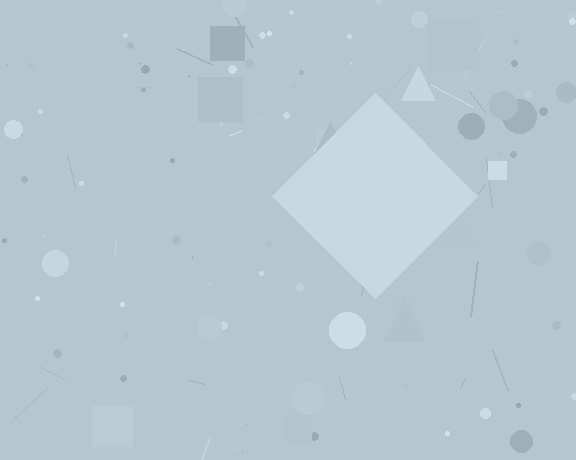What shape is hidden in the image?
A diamond is hidden in the image.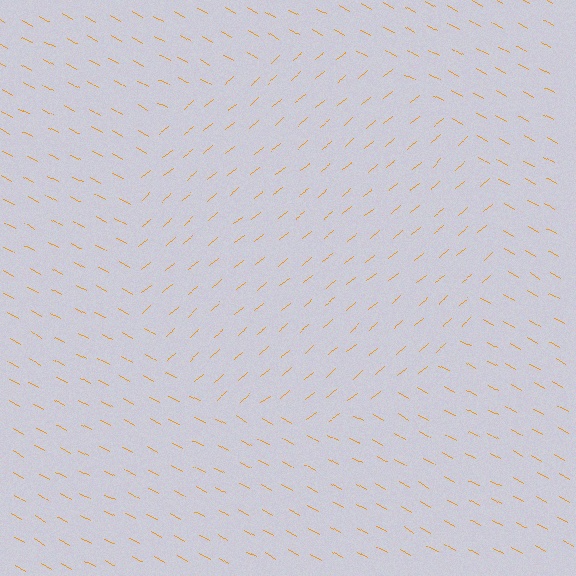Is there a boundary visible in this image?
Yes, there is a texture boundary formed by a change in line orientation.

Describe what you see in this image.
The image is filled with small orange line segments. A circle region in the image has lines oriented differently from the surrounding lines, creating a visible texture boundary.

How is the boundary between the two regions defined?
The boundary is defined purely by a change in line orientation (approximately 69 degrees difference). All lines are the same color and thickness.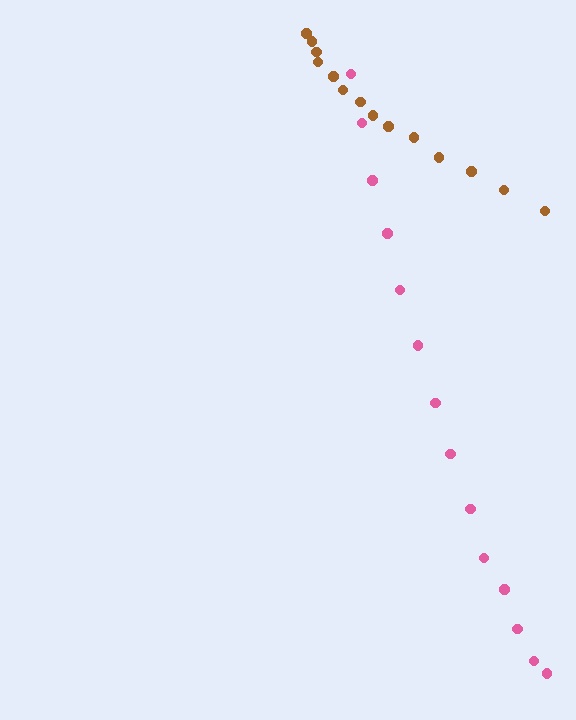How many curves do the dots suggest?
There are 2 distinct paths.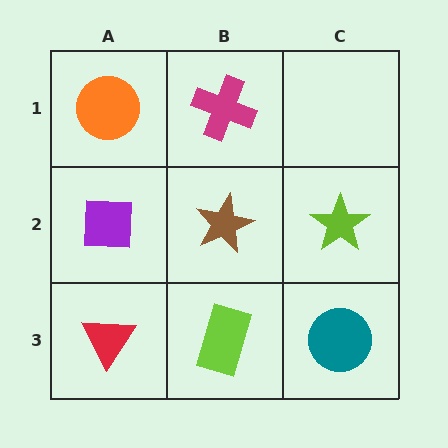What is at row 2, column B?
A brown star.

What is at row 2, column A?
A purple square.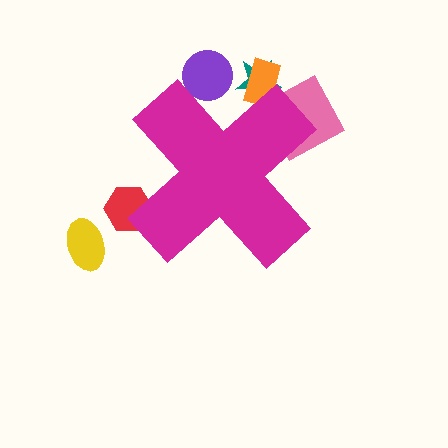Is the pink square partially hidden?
Yes, the pink square is partially hidden behind the magenta cross.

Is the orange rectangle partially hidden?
Yes, the orange rectangle is partially hidden behind the magenta cross.